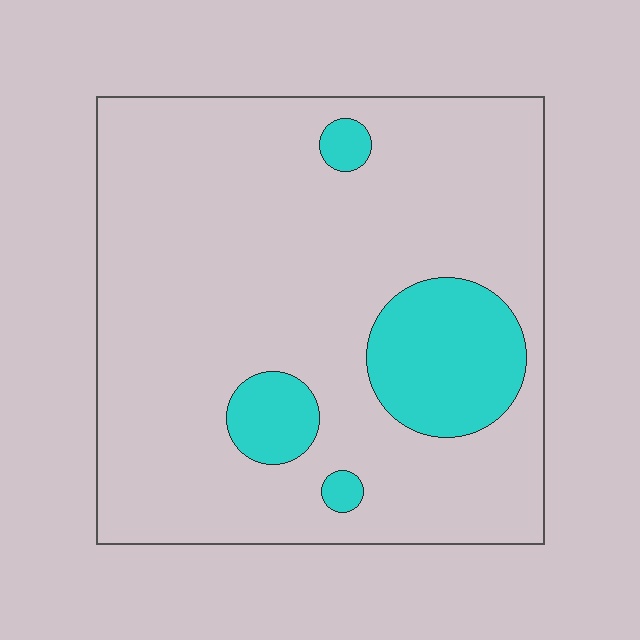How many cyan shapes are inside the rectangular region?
4.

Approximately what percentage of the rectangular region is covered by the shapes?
Approximately 15%.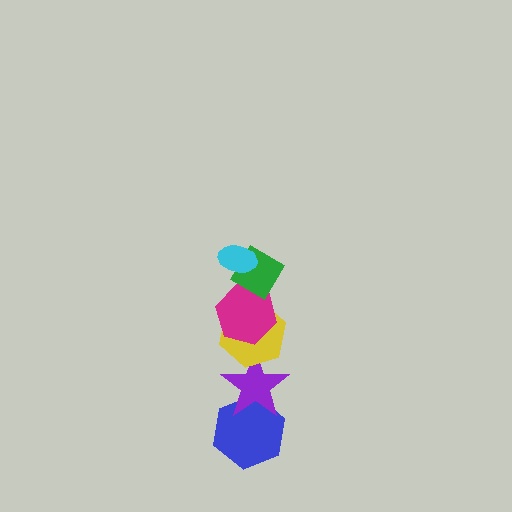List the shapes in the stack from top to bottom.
From top to bottom: the cyan ellipse, the green diamond, the magenta hexagon, the yellow hexagon, the purple star, the blue hexagon.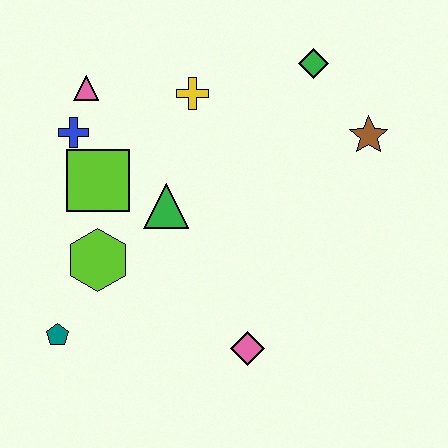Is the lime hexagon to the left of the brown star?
Yes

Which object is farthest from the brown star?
The teal pentagon is farthest from the brown star.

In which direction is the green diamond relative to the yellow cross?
The green diamond is to the right of the yellow cross.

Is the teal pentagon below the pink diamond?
No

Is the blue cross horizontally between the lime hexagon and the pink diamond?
No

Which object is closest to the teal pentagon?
The lime hexagon is closest to the teal pentagon.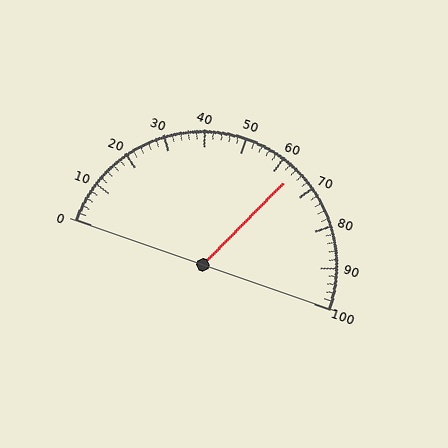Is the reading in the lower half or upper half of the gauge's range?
The reading is in the upper half of the range (0 to 100).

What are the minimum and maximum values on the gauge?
The gauge ranges from 0 to 100.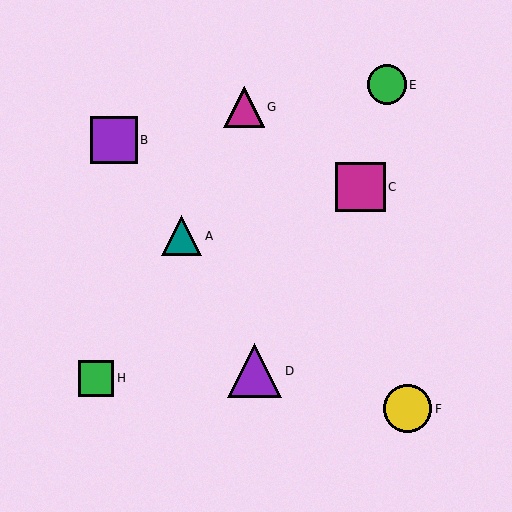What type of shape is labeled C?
Shape C is a magenta square.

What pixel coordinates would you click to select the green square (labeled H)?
Click at (96, 378) to select the green square H.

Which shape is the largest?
The purple triangle (labeled D) is the largest.